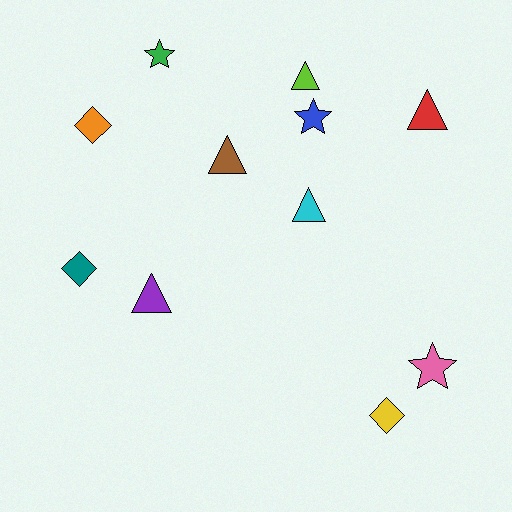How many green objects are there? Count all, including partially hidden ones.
There is 1 green object.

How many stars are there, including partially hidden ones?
There are 3 stars.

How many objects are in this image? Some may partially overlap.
There are 11 objects.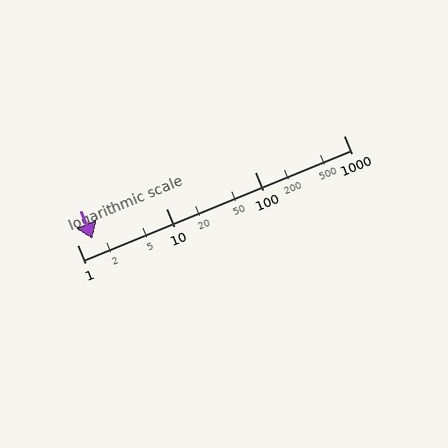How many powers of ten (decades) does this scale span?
The scale spans 3 decades, from 1 to 1000.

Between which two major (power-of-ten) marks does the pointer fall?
The pointer is between 1 and 10.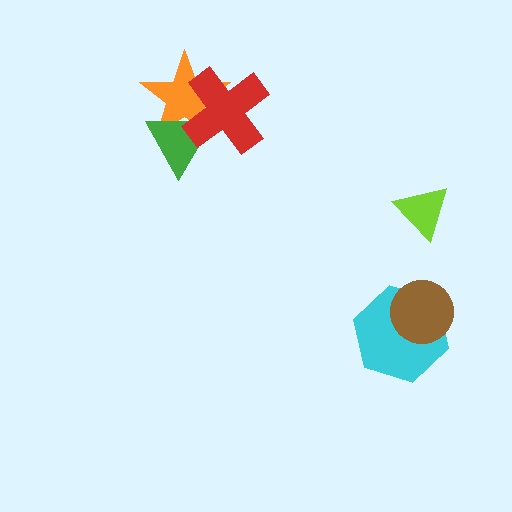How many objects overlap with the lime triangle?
0 objects overlap with the lime triangle.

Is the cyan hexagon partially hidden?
Yes, it is partially covered by another shape.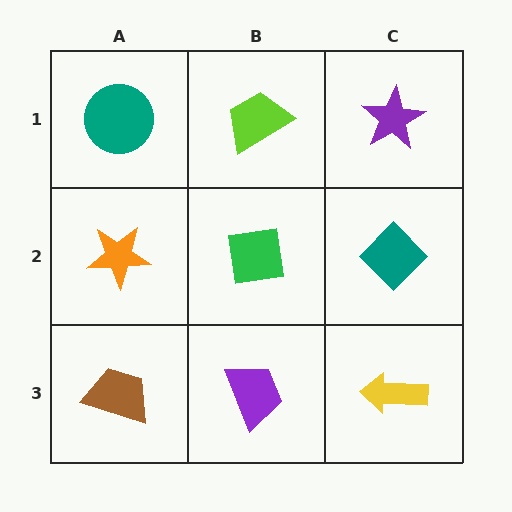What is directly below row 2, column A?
A brown trapezoid.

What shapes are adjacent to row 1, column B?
A green square (row 2, column B), a teal circle (row 1, column A), a purple star (row 1, column C).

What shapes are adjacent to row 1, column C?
A teal diamond (row 2, column C), a lime trapezoid (row 1, column B).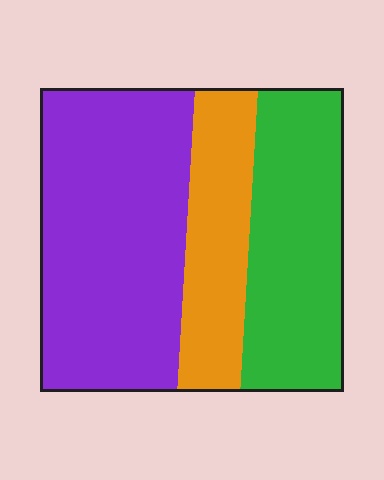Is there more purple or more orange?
Purple.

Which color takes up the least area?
Orange, at roughly 20%.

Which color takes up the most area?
Purple, at roughly 50%.